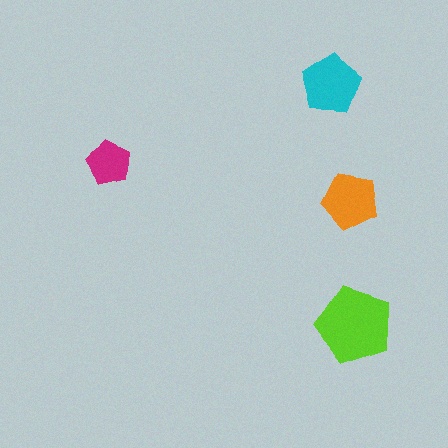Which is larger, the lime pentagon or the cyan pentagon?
The lime one.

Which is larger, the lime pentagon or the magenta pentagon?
The lime one.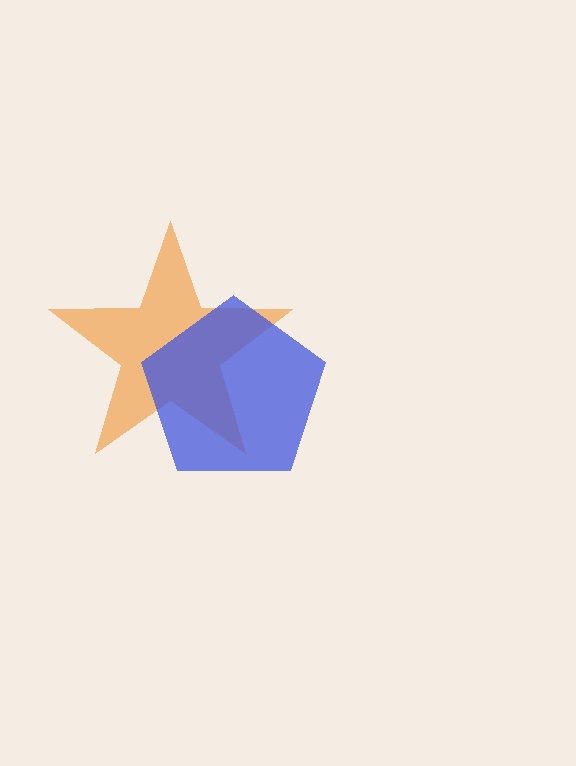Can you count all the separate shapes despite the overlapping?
Yes, there are 2 separate shapes.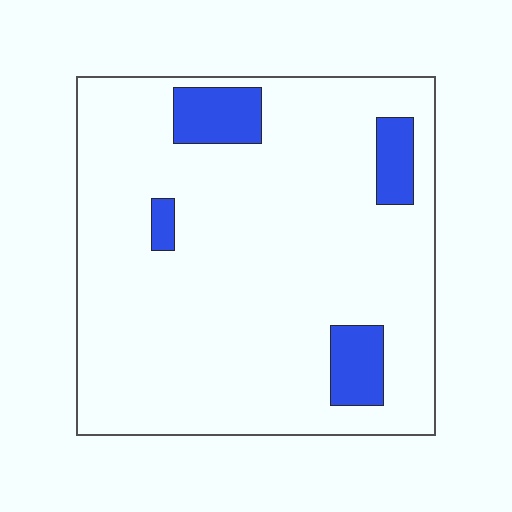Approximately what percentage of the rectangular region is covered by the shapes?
Approximately 10%.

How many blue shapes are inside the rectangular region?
4.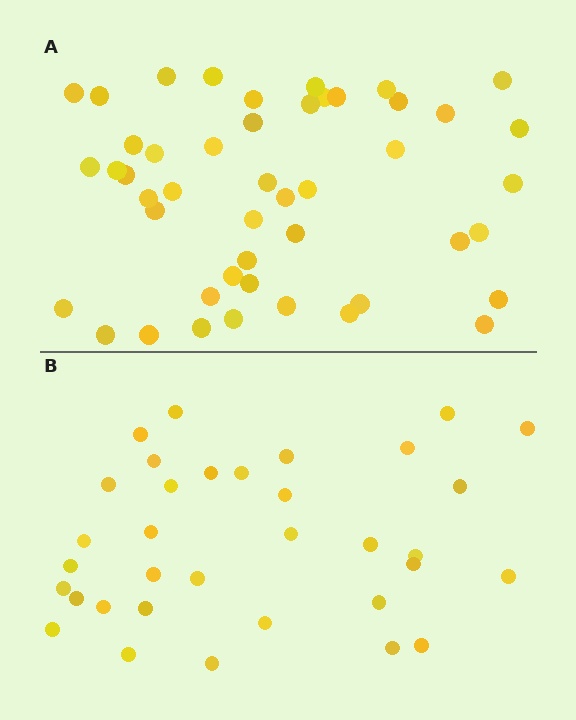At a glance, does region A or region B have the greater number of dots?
Region A (the top region) has more dots.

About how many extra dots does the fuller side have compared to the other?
Region A has approximately 15 more dots than region B.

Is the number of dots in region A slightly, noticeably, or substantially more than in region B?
Region A has noticeably more, but not dramatically so. The ratio is roughly 1.4 to 1.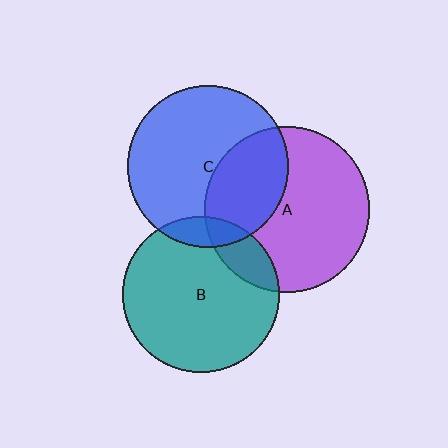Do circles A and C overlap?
Yes.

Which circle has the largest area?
Circle A (purple).